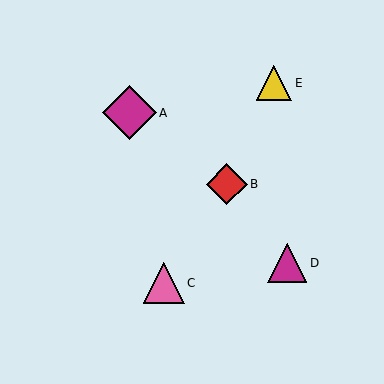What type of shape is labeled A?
Shape A is a magenta diamond.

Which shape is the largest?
The magenta diamond (labeled A) is the largest.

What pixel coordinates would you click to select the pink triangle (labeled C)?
Click at (164, 283) to select the pink triangle C.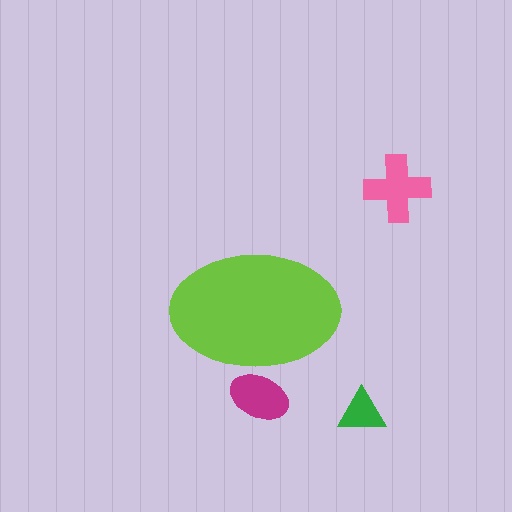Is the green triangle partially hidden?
No, the green triangle is fully visible.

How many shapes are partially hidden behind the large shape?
1 shape is partially hidden.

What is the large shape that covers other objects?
A lime ellipse.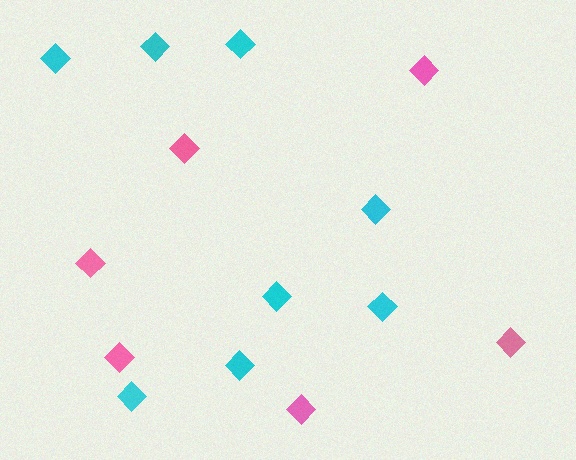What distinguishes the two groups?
There are 2 groups: one group of cyan diamonds (8) and one group of pink diamonds (6).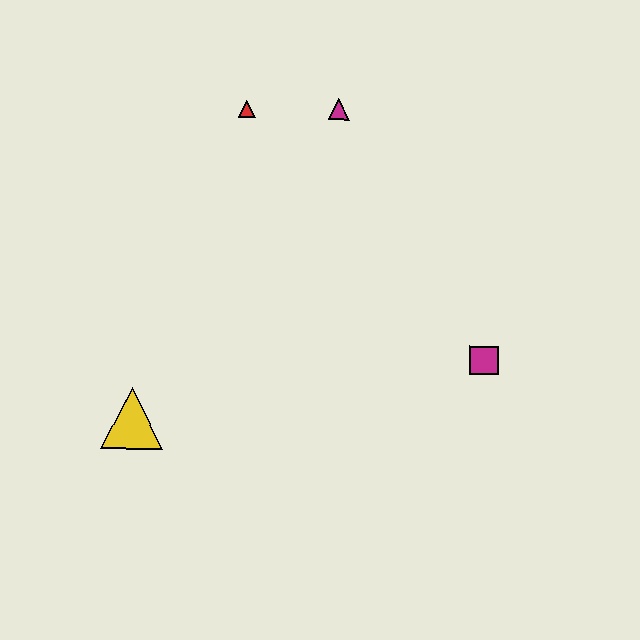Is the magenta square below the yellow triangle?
No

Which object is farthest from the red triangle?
The magenta square is farthest from the red triangle.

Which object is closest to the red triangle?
The magenta triangle is closest to the red triangle.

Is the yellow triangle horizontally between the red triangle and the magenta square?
No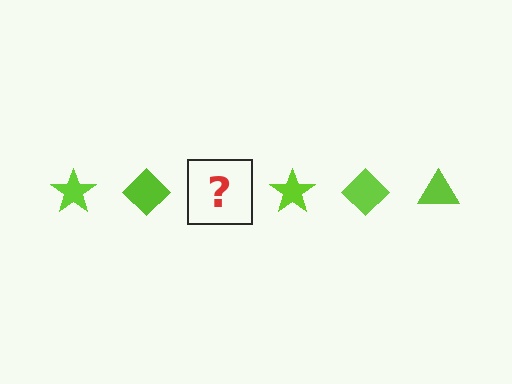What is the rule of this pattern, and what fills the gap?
The rule is that the pattern cycles through star, diamond, triangle shapes in lime. The gap should be filled with a lime triangle.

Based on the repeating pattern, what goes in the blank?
The blank should be a lime triangle.